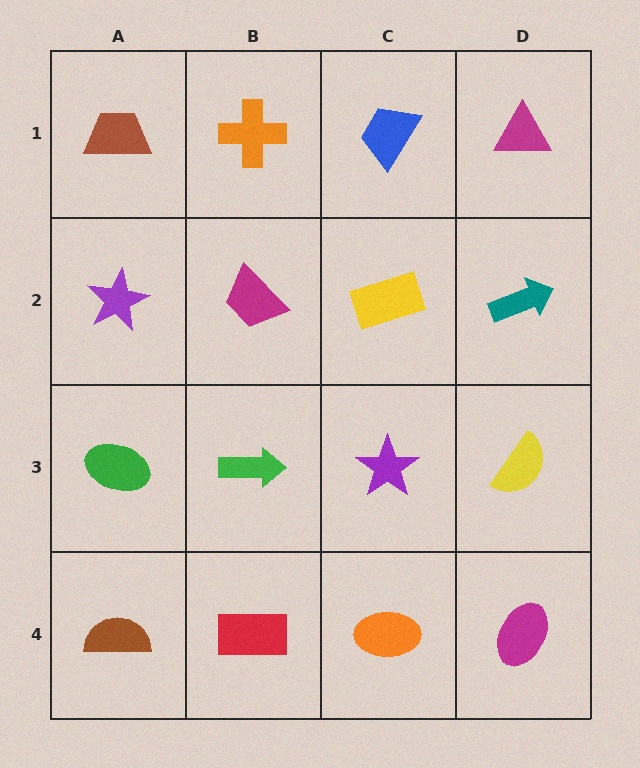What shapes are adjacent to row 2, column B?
An orange cross (row 1, column B), a green arrow (row 3, column B), a purple star (row 2, column A), a yellow rectangle (row 2, column C).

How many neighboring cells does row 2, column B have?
4.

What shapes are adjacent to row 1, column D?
A teal arrow (row 2, column D), a blue trapezoid (row 1, column C).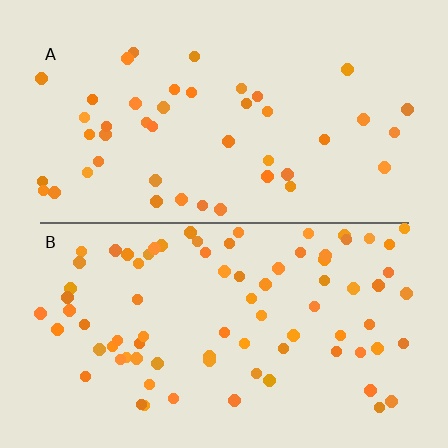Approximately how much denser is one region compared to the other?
Approximately 1.8× — region B over region A.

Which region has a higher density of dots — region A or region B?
B (the bottom).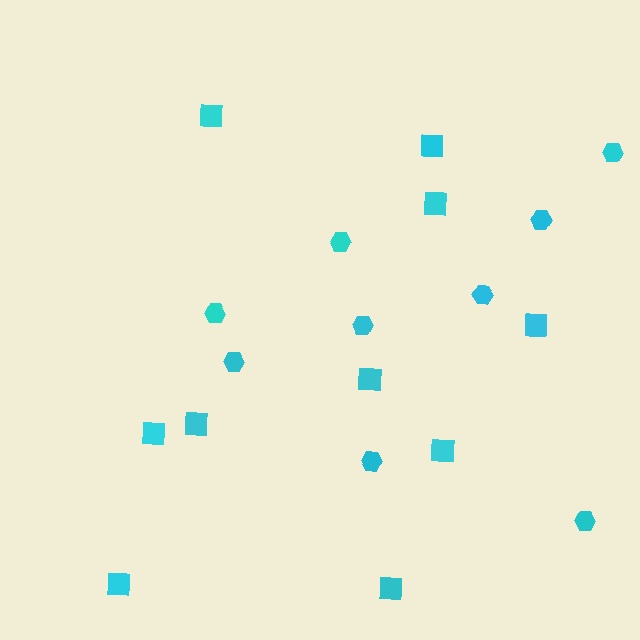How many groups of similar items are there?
There are 2 groups: one group of hexagons (9) and one group of squares (10).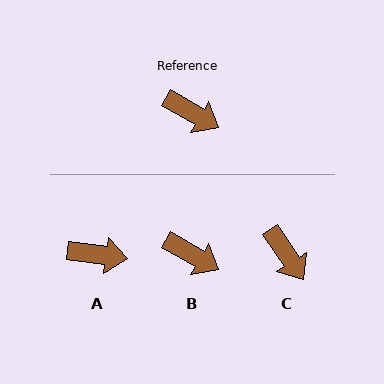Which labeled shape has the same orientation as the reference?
B.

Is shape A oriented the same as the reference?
No, it is off by about 22 degrees.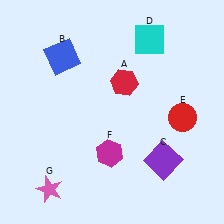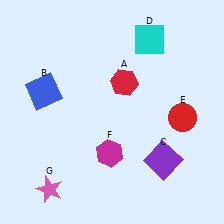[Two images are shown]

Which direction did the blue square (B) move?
The blue square (B) moved down.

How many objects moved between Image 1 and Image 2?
1 object moved between the two images.